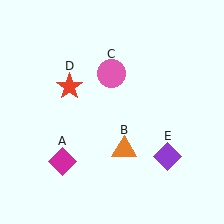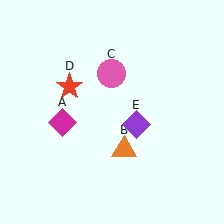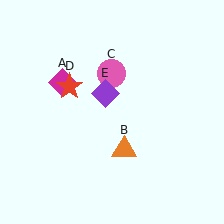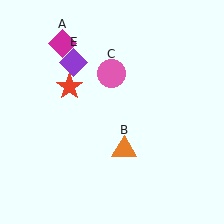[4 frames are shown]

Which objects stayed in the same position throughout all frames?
Orange triangle (object B) and pink circle (object C) and red star (object D) remained stationary.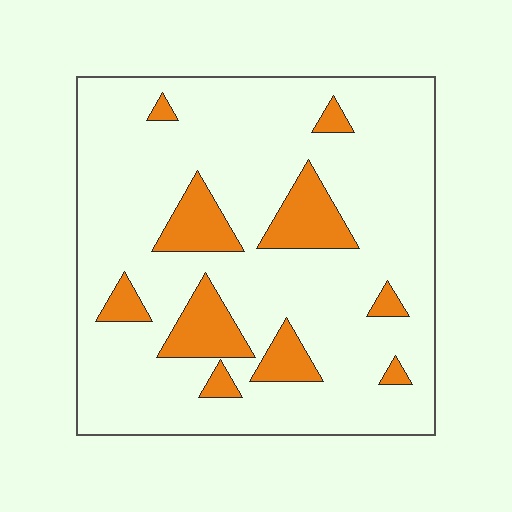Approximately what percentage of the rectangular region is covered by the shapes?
Approximately 15%.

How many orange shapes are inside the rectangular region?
10.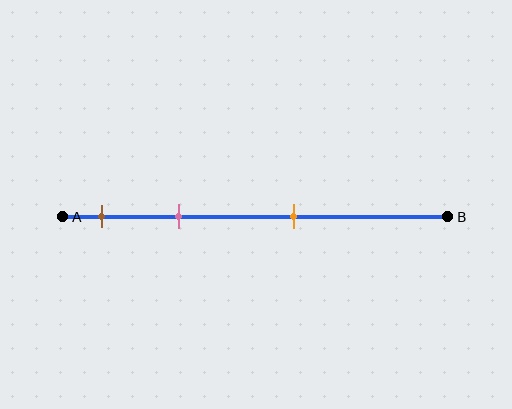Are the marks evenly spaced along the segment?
No, the marks are not evenly spaced.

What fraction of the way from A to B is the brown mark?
The brown mark is approximately 10% (0.1) of the way from A to B.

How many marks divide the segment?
There are 3 marks dividing the segment.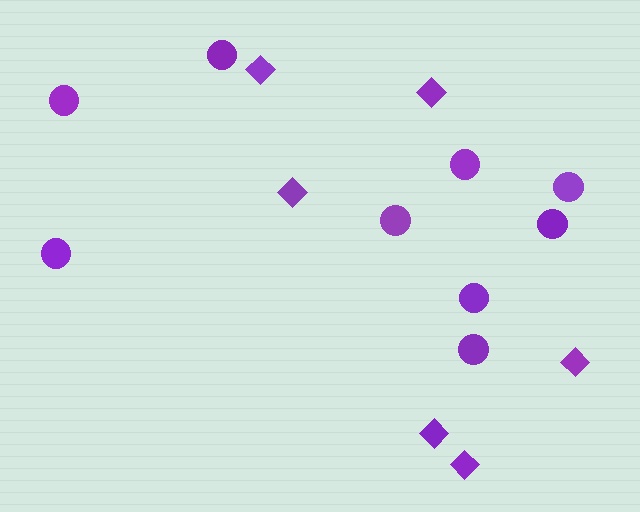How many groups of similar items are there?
There are 2 groups: one group of diamonds (6) and one group of circles (9).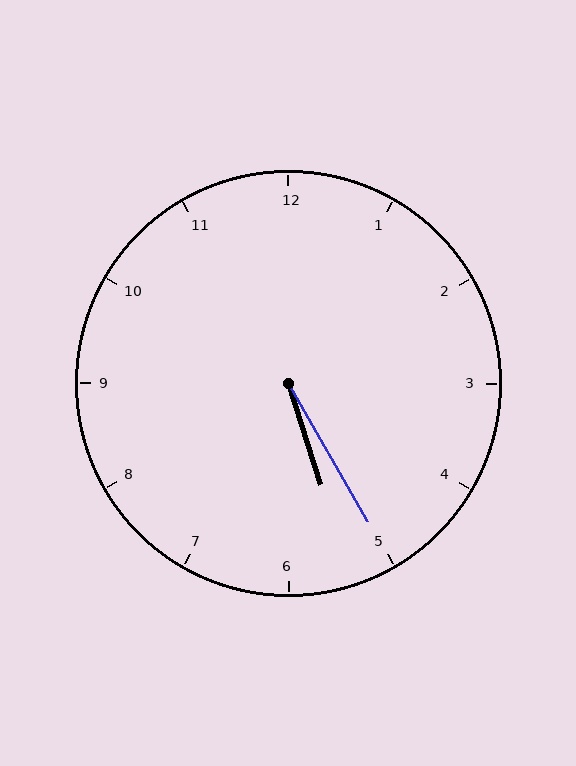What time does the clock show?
5:25.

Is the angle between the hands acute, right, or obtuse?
It is acute.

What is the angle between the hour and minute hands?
Approximately 12 degrees.